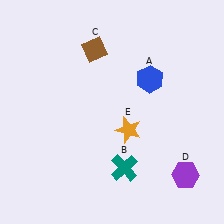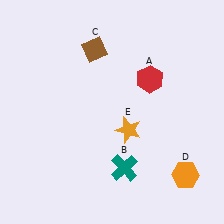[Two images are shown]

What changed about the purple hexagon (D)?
In Image 1, D is purple. In Image 2, it changed to orange.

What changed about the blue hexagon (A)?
In Image 1, A is blue. In Image 2, it changed to red.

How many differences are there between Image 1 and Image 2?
There are 2 differences between the two images.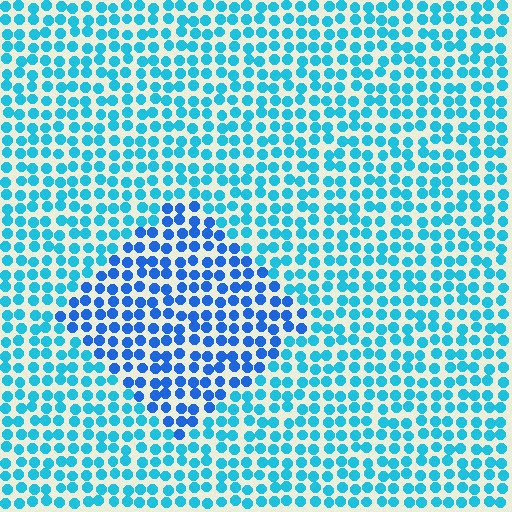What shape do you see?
I see a diamond.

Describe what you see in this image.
The image is filled with small cyan elements in a uniform arrangement. A diamond-shaped region is visible where the elements are tinted to a slightly different hue, forming a subtle color boundary.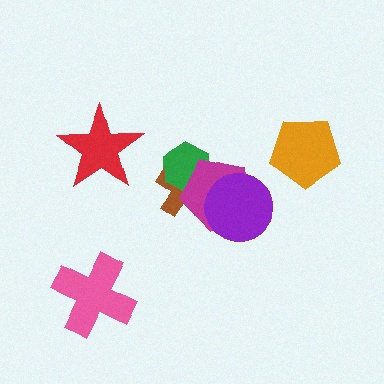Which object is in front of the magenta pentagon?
The purple circle is in front of the magenta pentagon.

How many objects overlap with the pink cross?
0 objects overlap with the pink cross.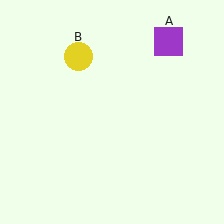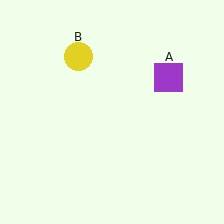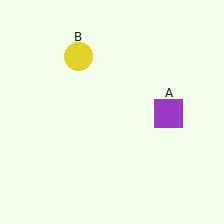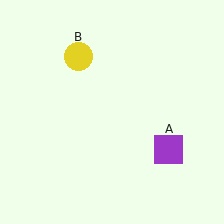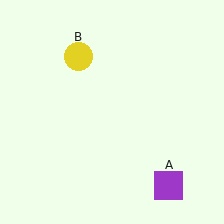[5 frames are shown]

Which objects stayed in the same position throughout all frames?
Yellow circle (object B) remained stationary.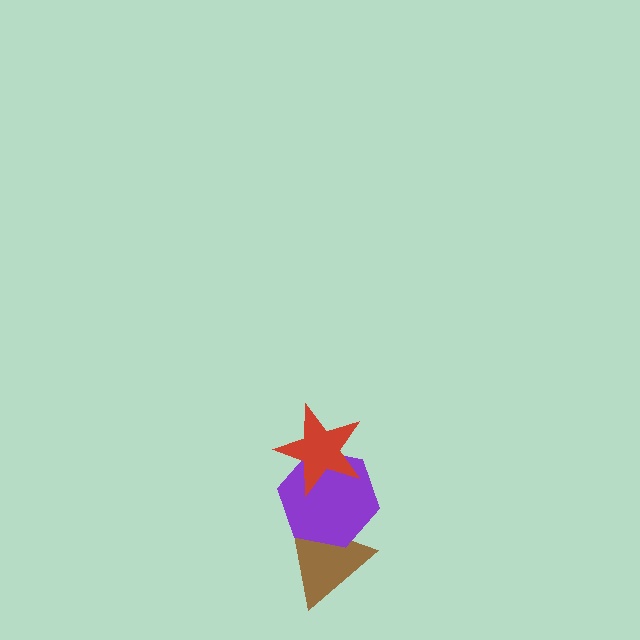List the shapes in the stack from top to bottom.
From top to bottom: the red star, the purple hexagon, the brown triangle.